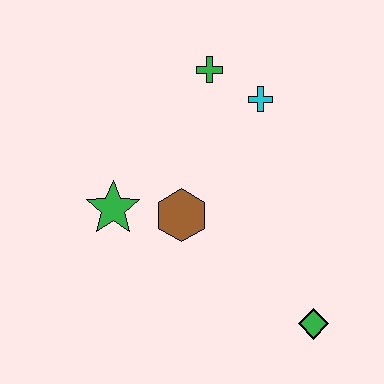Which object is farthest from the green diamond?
The green cross is farthest from the green diamond.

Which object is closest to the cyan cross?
The green cross is closest to the cyan cross.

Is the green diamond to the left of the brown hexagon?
No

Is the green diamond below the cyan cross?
Yes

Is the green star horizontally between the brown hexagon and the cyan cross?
No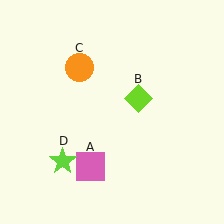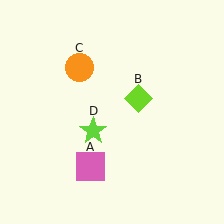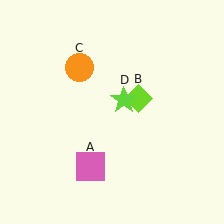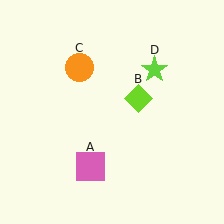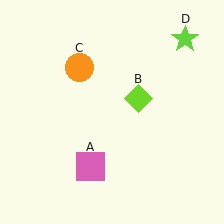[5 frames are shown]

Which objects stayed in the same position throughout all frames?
Pink square (object A) and lime diamond (object B) and orange circle (object C) remained stationary.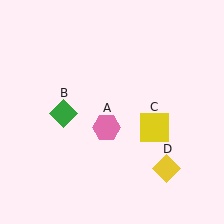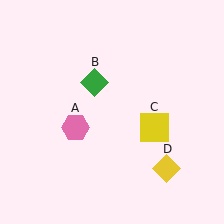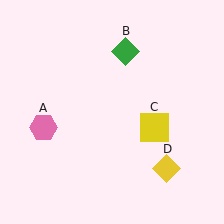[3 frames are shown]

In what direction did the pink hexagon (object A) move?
The pink hexagon (object A) moved left.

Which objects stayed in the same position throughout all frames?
Yellow square (object C) and yellow diamond (object D) remained stationary.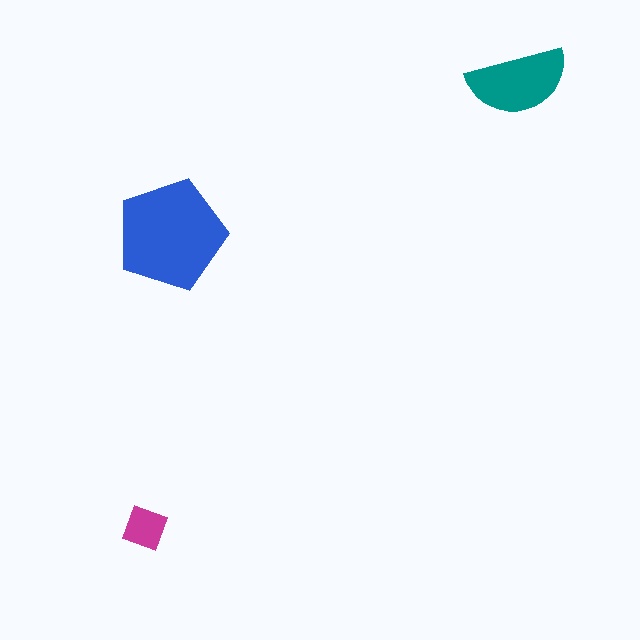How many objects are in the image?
There are 3 objects in the image.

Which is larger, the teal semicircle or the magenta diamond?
The teal semicircle.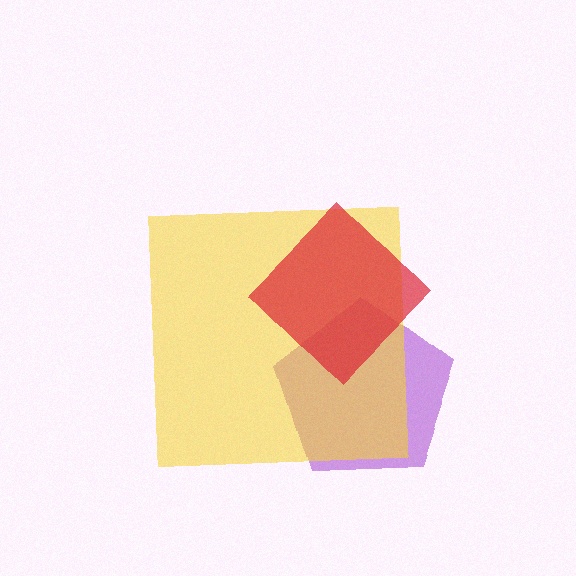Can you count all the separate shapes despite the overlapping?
Yes, there are 3 separate shapes.